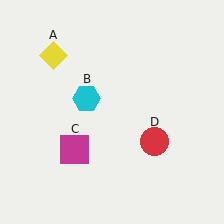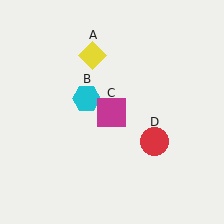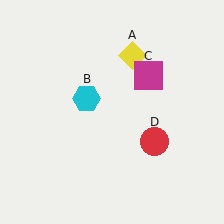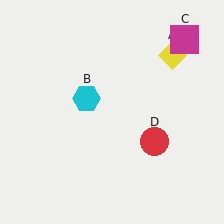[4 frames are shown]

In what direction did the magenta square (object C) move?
The magenta square (object C) moved up and to the right.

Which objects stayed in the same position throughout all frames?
Cyan hexagon (object B) and red circle (object D) remained stationary.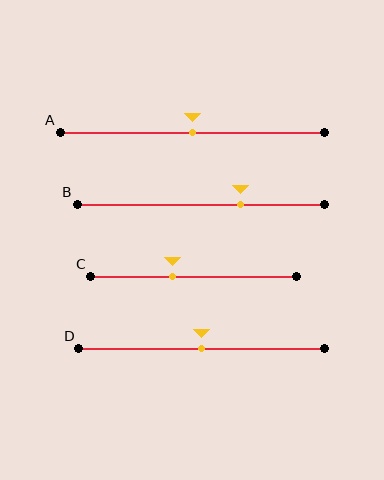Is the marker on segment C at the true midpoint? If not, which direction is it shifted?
No, the marker on segment C is shifted to the left by about 10% of the segment length.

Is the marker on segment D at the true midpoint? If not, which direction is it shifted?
Yes, the marker on segment D is at the true midpoint.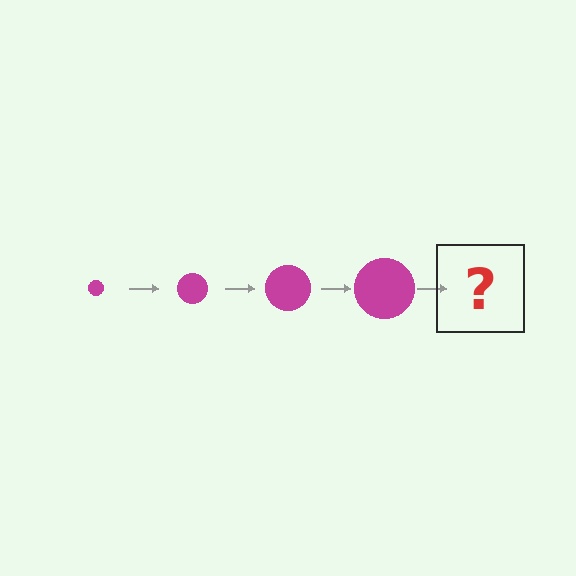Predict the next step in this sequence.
The next step is a magenta circle, larger than the previous one.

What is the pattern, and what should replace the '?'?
The pattern is that the circle gets progressively larger each step. The '?' should be a magenta circle, larger than the previous one.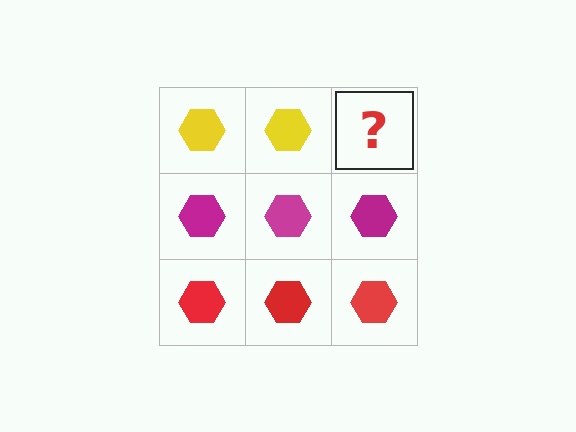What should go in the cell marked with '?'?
The missing cell should contain a yellow hexagon.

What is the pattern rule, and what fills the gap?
The rule is that each row has a consistent color. The gap should be filled with a yellow hexagon.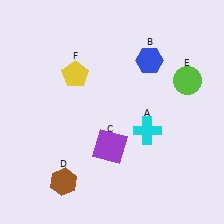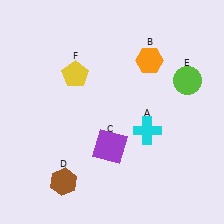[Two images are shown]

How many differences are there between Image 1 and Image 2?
There is 1 difference between the two images.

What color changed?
The hexagon (B) changed from blue in Image 1 to orange in Image 2.